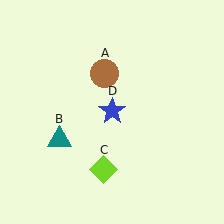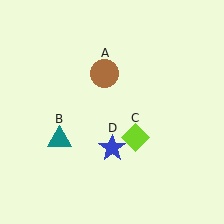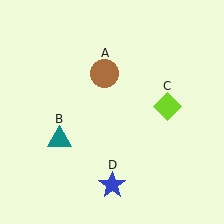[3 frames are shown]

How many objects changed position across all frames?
2 objects changed position: lime diamond (object C), blue star (object D).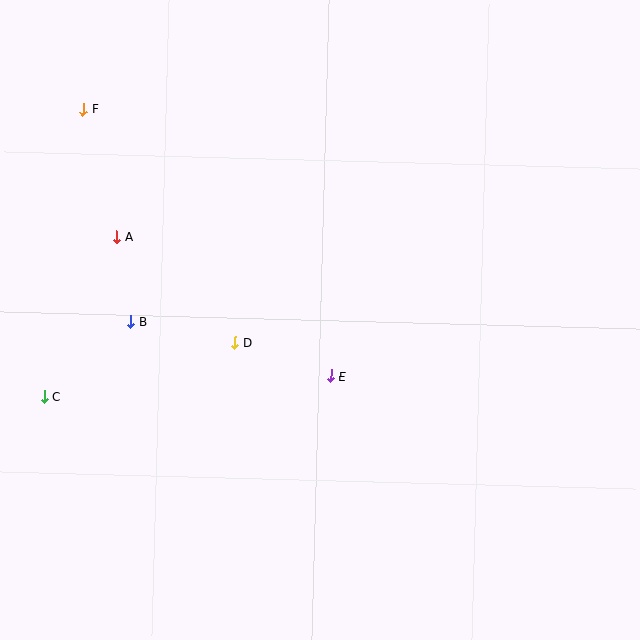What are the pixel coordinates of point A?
Point A is at (117, 237).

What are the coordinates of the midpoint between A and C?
The midpoint between A and C is at (80, 317).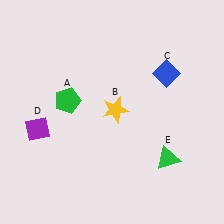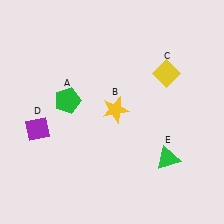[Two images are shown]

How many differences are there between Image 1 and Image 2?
There is 1 difference between the two images.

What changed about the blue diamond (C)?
In Image 1, C is blue. In Image 2, it changed to yellow.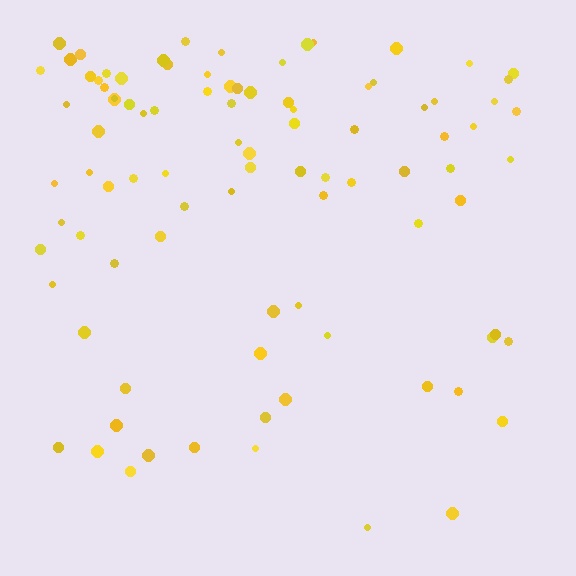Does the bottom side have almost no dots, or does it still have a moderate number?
Still a moderate number, just noticeably fewer than the top.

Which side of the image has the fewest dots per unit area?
The bottom.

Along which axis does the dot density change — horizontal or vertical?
Vertical.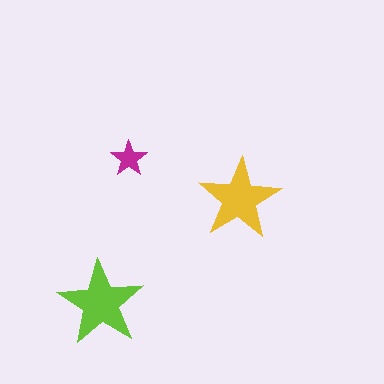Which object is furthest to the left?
The lime star is leftmost.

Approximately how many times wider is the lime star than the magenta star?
About 2.5 times wider.